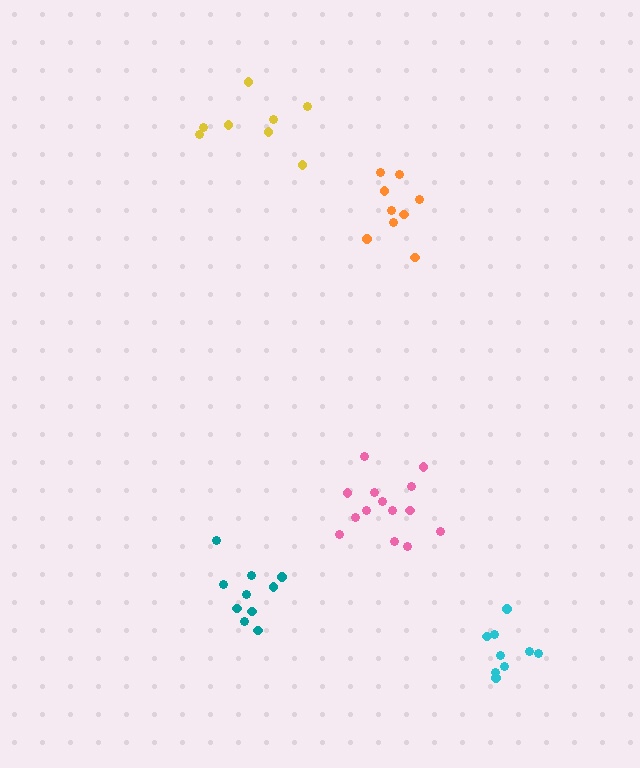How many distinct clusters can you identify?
There are 5 distinct clusters.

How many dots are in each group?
Group 1: 9 dots, Group 2: 10 dots, Group 3: 14 dots, Group 4: 9 dots, Group 5: 8 dots (50 total).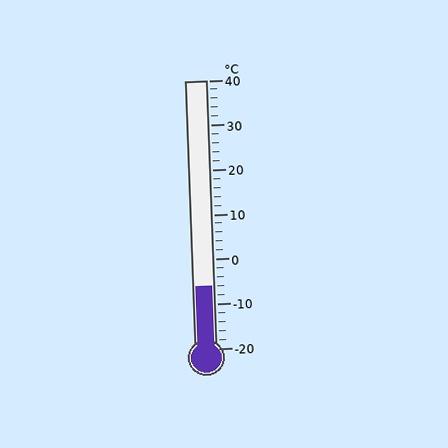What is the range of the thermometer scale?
The thermometer scale ranges from -20°C to 40°C.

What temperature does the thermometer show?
The thermometer shows approximately -6°C.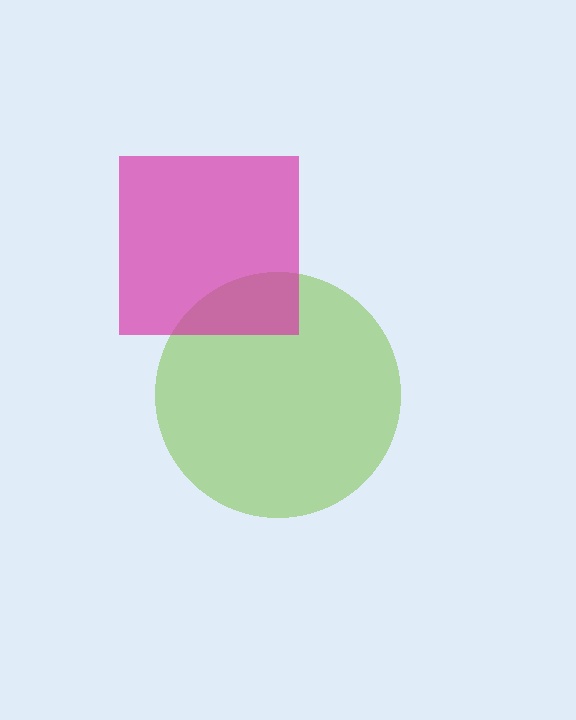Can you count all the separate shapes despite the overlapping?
Yes, there are 2 separate shapes.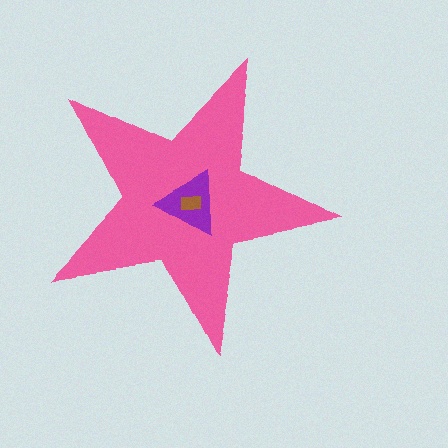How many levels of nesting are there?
3.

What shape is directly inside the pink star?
The purple triangle.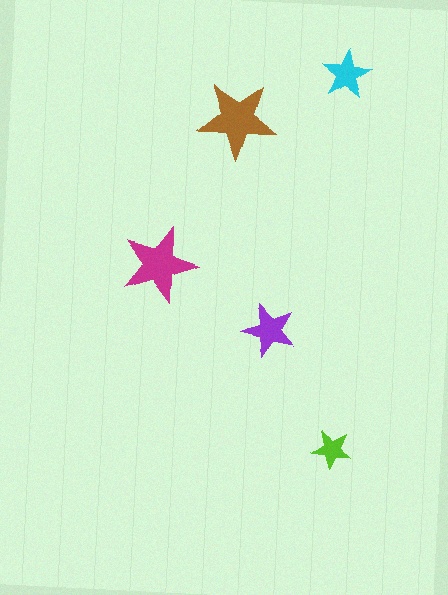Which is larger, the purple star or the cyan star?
The purple one.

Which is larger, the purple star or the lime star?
The purple one.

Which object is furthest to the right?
The lime star is rightmost.